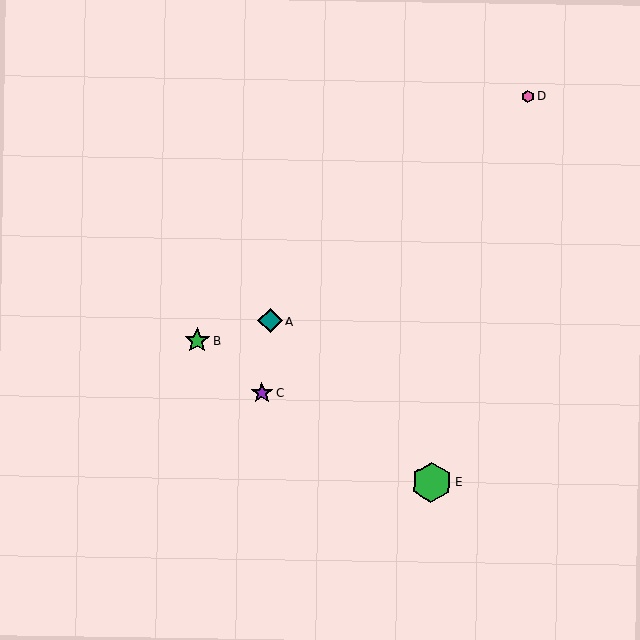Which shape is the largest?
The green hexagon (labeled E) is the largest.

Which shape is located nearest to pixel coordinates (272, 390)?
The purple star (labeled C) at (262, 393) is nearest to that location.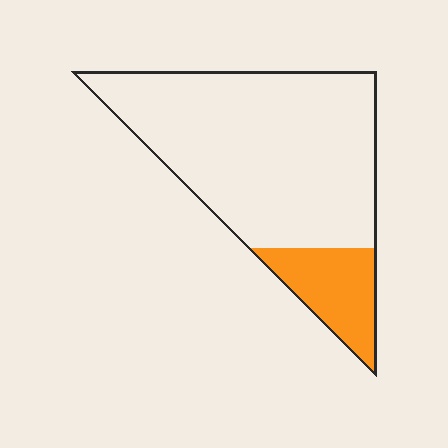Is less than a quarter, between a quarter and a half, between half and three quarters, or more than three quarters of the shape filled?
Less than a quarter.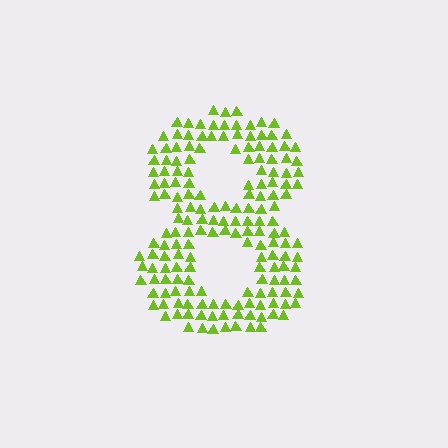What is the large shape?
The large shape is the digit 8.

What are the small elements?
The small elements are triangles.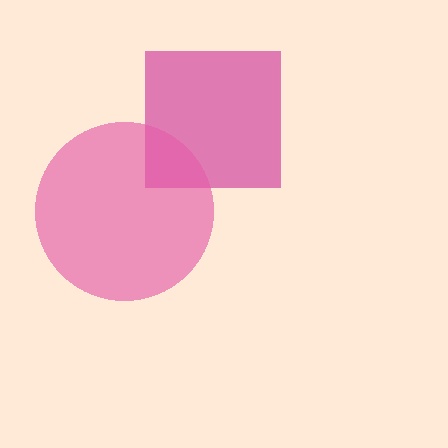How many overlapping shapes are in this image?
There are 2 overlapping shapes in the image.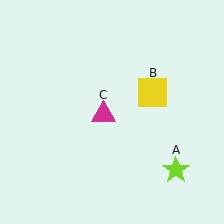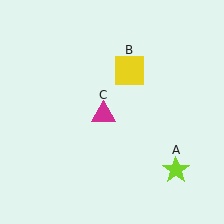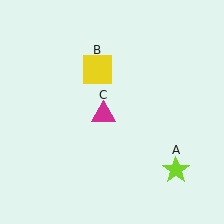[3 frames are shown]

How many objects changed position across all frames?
1 object changed position: yellow square (object B).